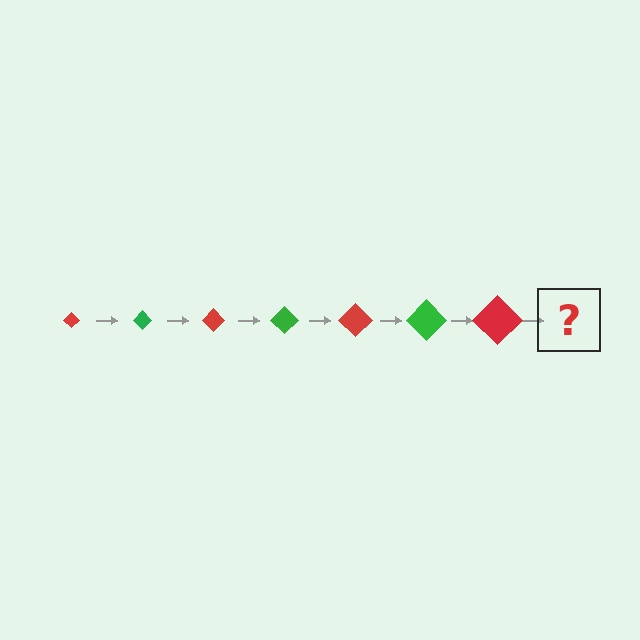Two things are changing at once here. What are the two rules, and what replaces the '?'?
The two rules are that the diamond grows larger each step and the color cycles through red and green. The '?' should be a green diamond, larger than the previous one.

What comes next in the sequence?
The next element should be a green diamond, larger than the previous one.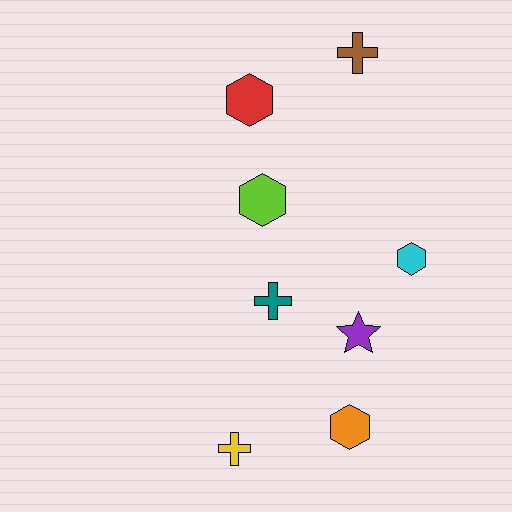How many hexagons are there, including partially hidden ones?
There are 4 hexagons.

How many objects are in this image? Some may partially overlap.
There are 8 objects.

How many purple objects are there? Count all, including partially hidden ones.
There is 1 purple object.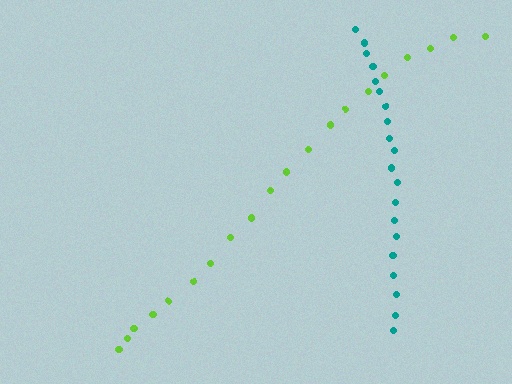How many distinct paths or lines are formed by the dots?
There are 2 distinct paths.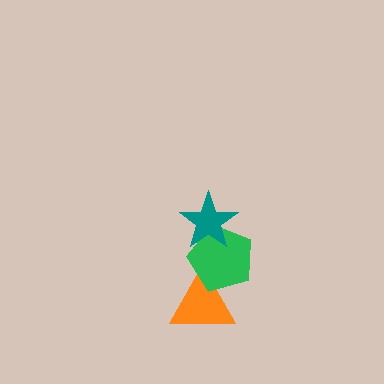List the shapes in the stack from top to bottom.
From top to bottom: the teal star, the green pentagon, the orange triangle.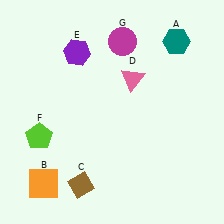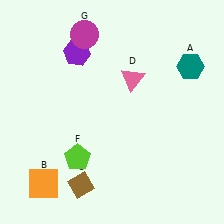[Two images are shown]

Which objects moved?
The objects that moved are: the teal hexagon (A), the lime pentagon (F), the magenta circle (G).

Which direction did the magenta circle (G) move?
The magenta circle (G) moved left.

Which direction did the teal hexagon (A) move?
The teal hexagon (A) moved down.